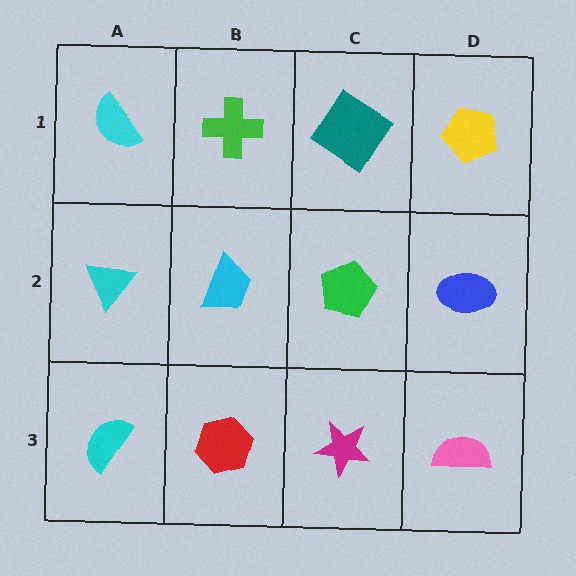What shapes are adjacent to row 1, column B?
A cyan trapezoid (row 2, column B), a cyan semicircle (row 1, column A), a teal diamond (row 1, column C).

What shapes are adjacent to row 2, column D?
A yellow pentagon (row 1, column D), a pink semicircle (row 3, column D), a green pentagon (row 2, column C).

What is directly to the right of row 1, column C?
A yellow pentagon.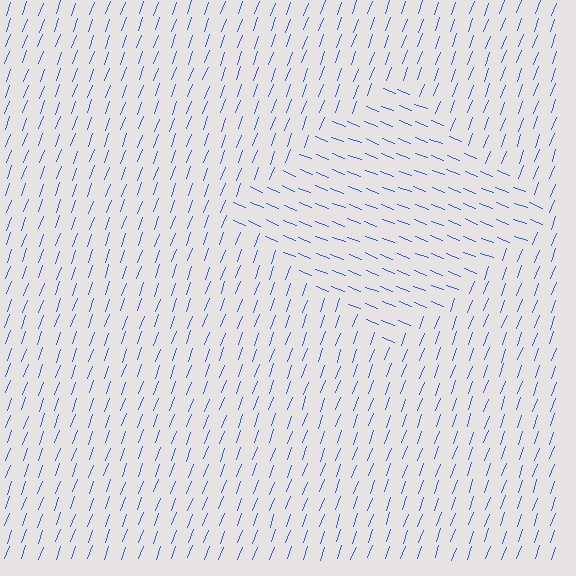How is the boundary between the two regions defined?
The boundary is defined purely by a change in line orientation (approximately 89 degrees difference). All lines are the same color and thickness.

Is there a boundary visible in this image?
Yes, there is a texture boundary formed by a change in line orientation.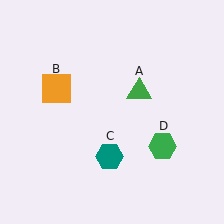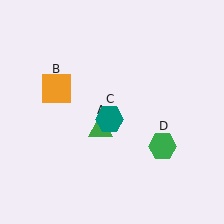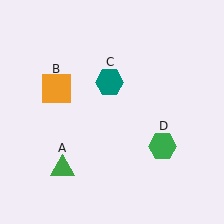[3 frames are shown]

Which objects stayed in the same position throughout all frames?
Orange square (object B) and green hexagon (object D) remained stationary.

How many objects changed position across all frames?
2 objects changed position: green triangle (object A), teal hexagon (object C).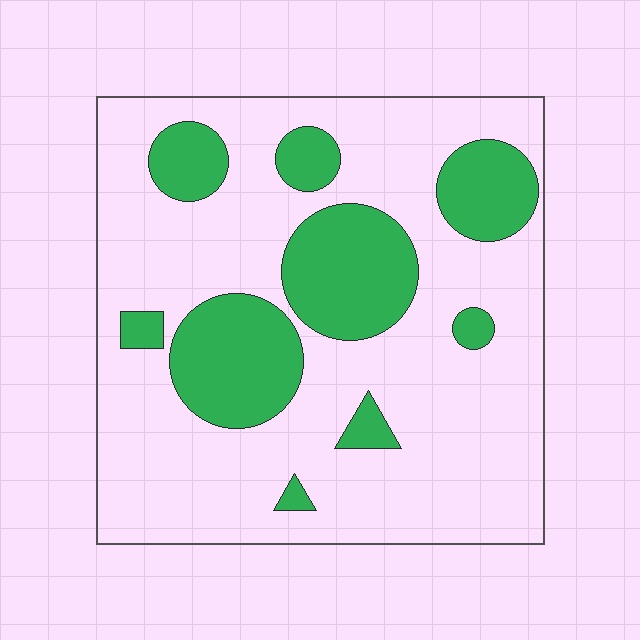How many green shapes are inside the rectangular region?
9.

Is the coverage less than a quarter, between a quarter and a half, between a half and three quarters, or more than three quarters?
Between a quarter and a half.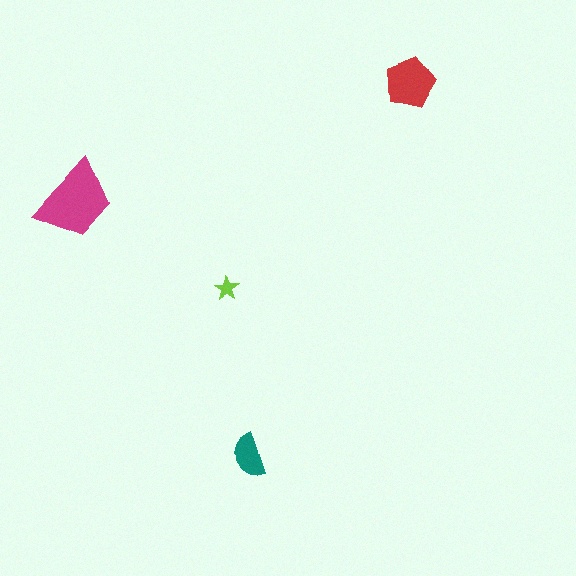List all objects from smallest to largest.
The lime star, the teal semicircle, the red pentagon, the magenta trapezoid.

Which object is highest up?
The red pentagon is topmost.